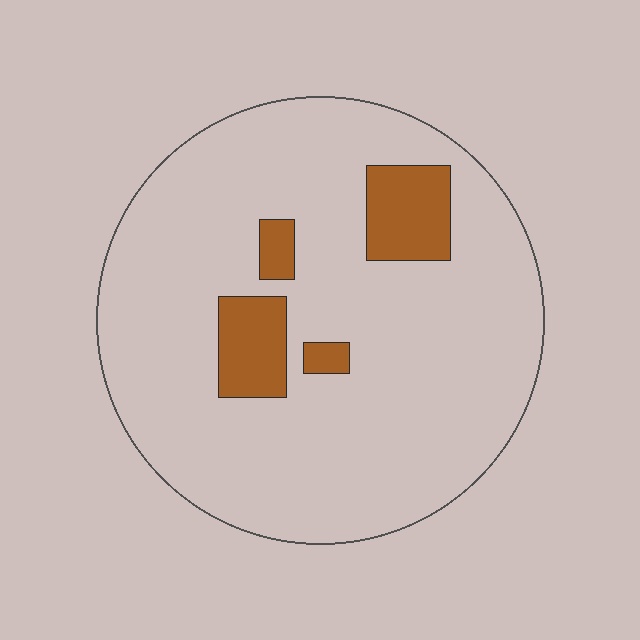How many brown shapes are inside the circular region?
4.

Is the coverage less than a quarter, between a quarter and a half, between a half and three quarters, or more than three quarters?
Less than a quarter.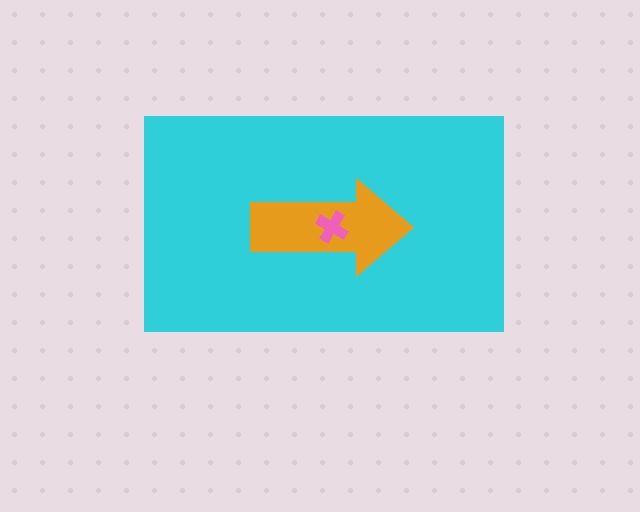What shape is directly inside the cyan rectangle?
The orange arrow.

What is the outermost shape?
The cyan rectangle.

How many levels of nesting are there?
3.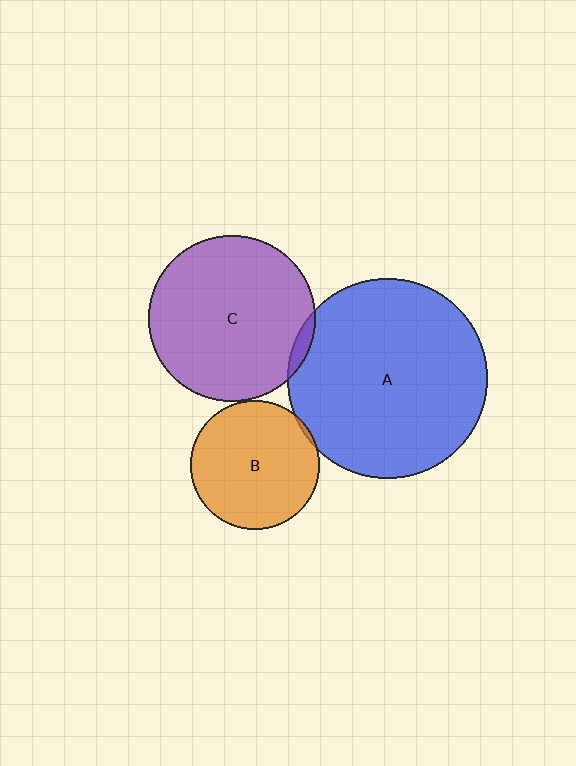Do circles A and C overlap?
Yes.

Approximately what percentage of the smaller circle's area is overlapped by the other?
Approximately 5%.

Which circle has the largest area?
Circle A (blue).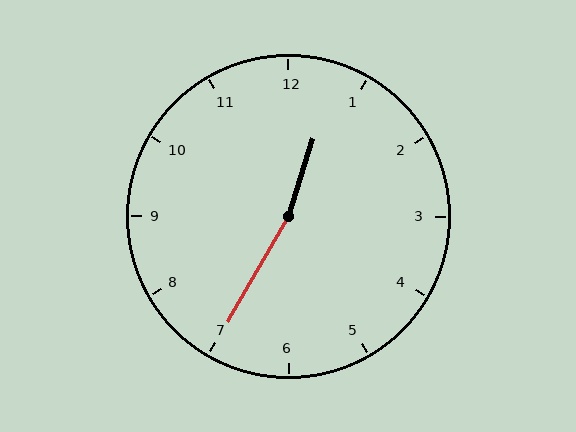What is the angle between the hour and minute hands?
Approximately 168 degrees.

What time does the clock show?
12:35.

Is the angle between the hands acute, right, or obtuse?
It is obtuse.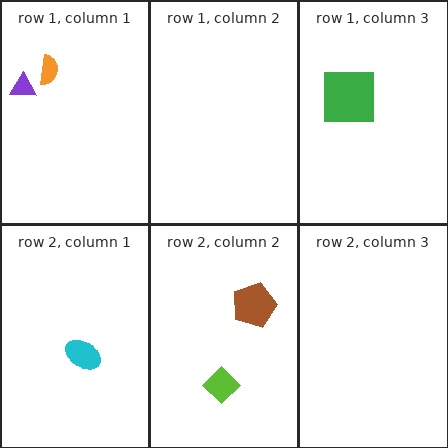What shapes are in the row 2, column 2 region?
The lime diamond, the brown pentagon.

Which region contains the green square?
The row 1, column 3 region.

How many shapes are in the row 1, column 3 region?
1.